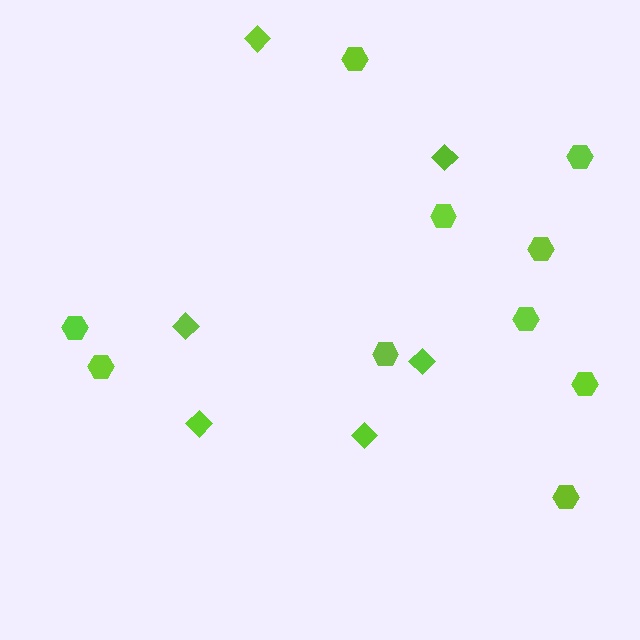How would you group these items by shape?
There are 2 groups: one group of diamonds (6) and one group of hexagons (10).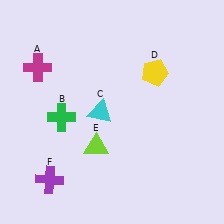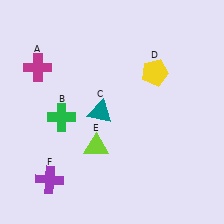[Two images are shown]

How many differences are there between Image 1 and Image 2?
There is 1 difference between the two images.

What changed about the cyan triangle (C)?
In Image 1, C is cyan. In Image 2, it changed to teal.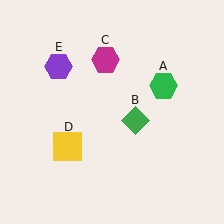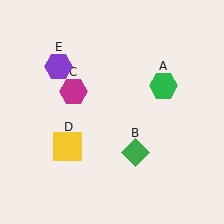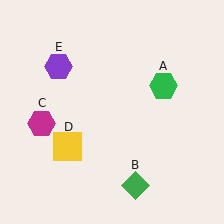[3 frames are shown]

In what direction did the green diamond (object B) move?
The green diamond (object B) moved down.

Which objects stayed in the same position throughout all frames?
Green hexagon (object A) and yellow square (object D) and purple hexagon (object E) remained stationary.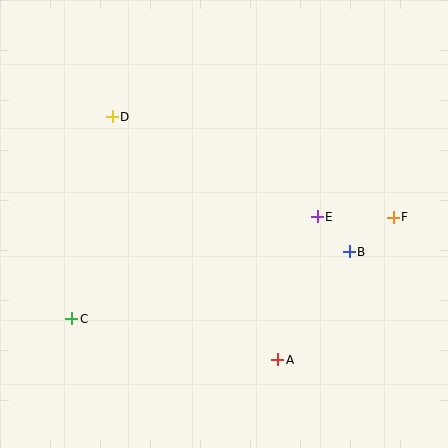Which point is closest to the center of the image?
Point E at (317, 217) is closest to the center.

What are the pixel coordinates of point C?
Point C is at (72, 319).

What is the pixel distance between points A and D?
The distance between A and D is 294 pixels.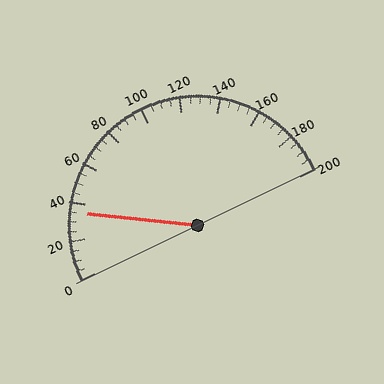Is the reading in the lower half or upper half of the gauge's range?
The reading is in the lower half of the range (0 to 200).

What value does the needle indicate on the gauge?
The needle indicates approximately 35.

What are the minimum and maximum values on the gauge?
The gauge ranges from 0 to 200.